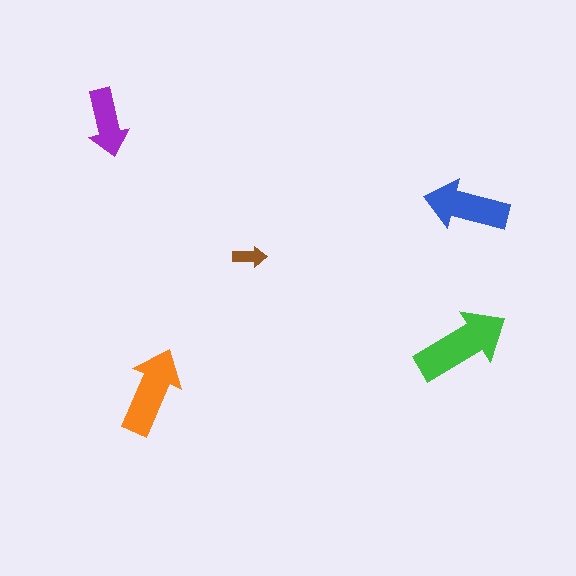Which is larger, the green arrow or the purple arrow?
The green one.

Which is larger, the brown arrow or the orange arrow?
The orange one.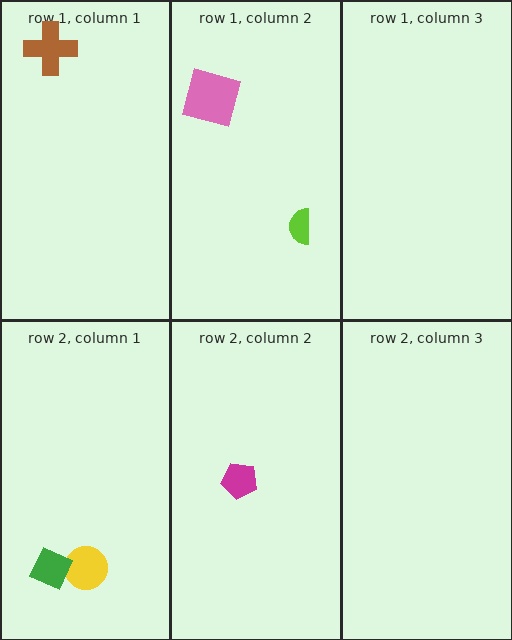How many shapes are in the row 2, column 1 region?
2.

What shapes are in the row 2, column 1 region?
The yellow circle, the green diamond.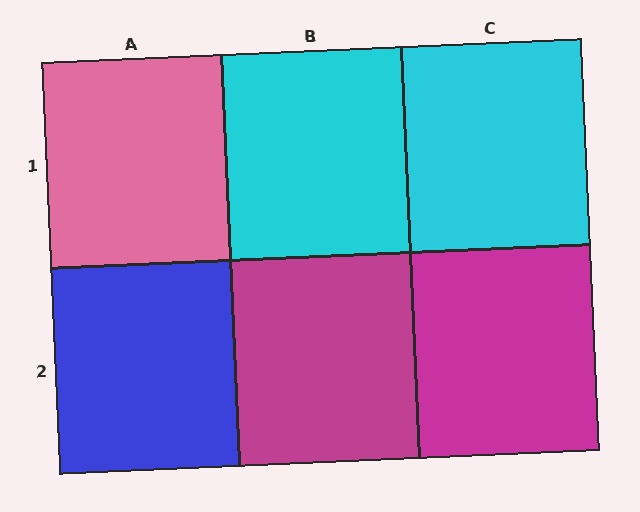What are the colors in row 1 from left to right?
Pink, cyan, cyan.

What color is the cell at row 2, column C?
Magenta.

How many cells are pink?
1 cell is pink.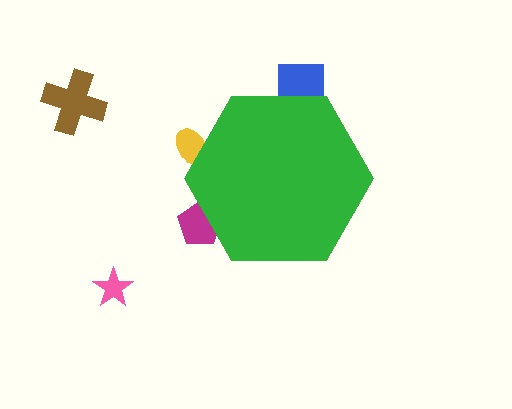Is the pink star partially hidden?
No, the pink star is fully visible.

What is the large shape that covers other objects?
A green hexagon.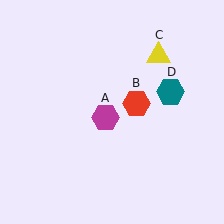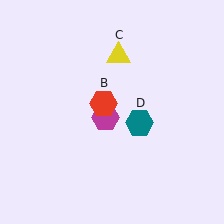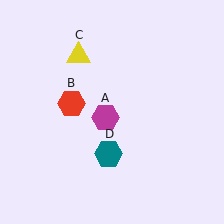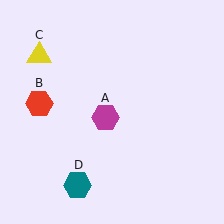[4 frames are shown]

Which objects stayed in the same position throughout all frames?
Magenta hexagon (object A) remained stationary.